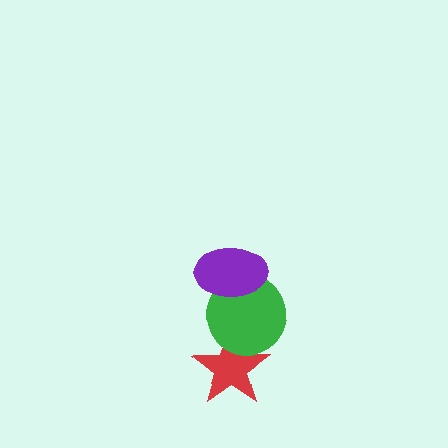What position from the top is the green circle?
The green circle is 2nd from the top.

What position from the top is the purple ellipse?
The purple ellipse is 1st from the top.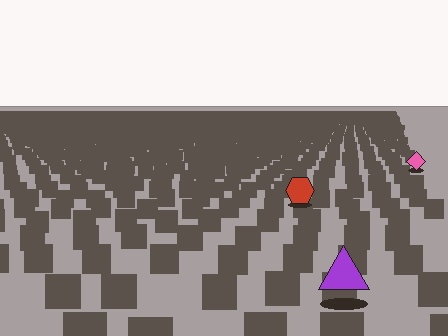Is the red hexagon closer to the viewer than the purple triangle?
No. The purple triangle is closer — you can tell from the texture gradient: the ground texture is coarser near it.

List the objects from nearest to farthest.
From nearest to farthest: the purple triangle, the red hexagon, the pink diamond.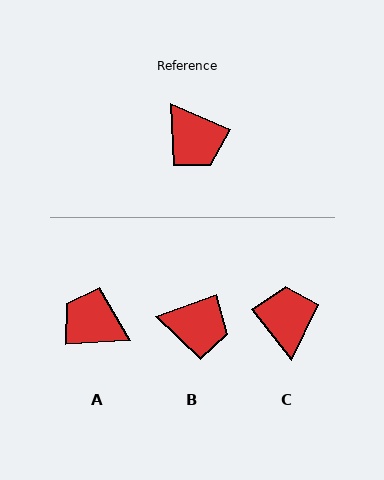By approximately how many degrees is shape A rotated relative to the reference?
Approximately 153 degrees clockwise.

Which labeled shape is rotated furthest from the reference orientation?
A, about 153 degrees away.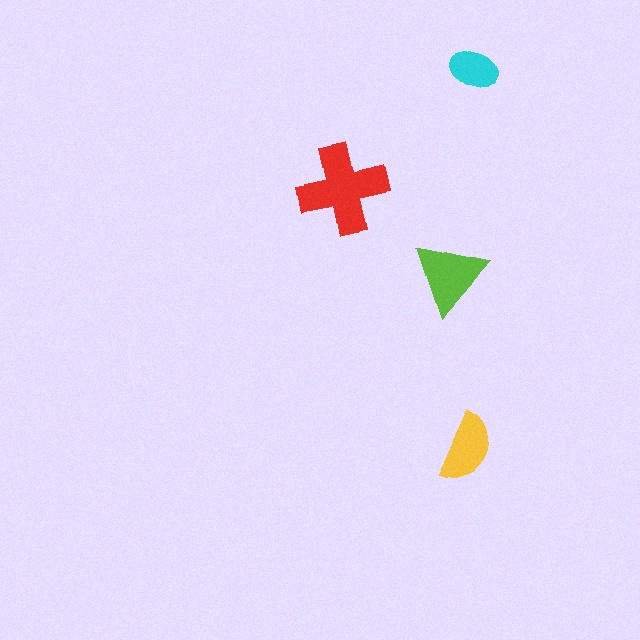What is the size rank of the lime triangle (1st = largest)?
2nd.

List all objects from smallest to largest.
The cyan ellipse, the yellow semicircle, the lime triangle, the red cross.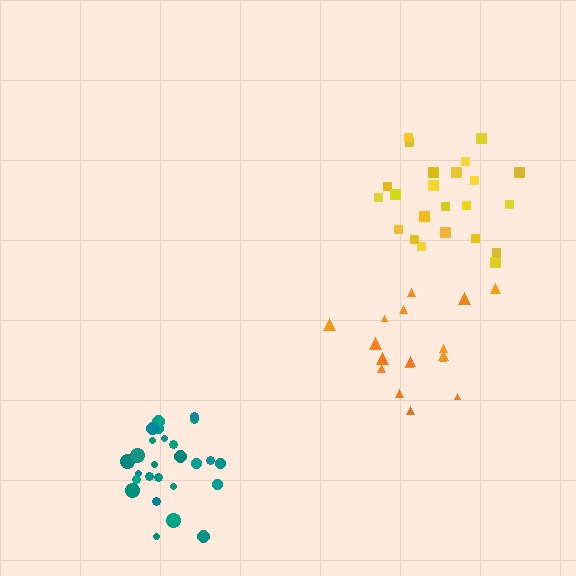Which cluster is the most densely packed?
Teal.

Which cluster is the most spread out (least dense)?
Orange.